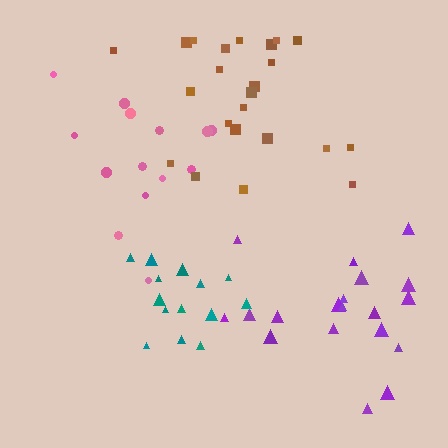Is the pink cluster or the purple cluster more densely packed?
Pink.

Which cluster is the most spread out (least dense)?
Purple.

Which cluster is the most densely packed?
Teal.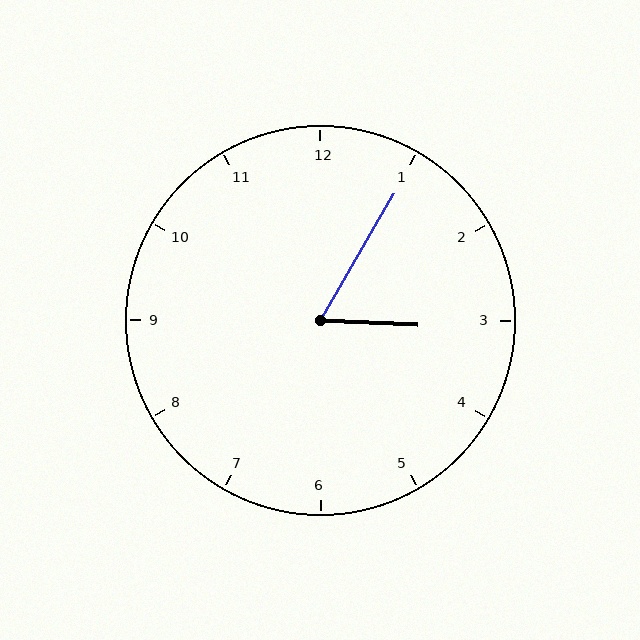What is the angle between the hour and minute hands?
Approximately 62 degrees.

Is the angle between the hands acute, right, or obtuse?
It is acute.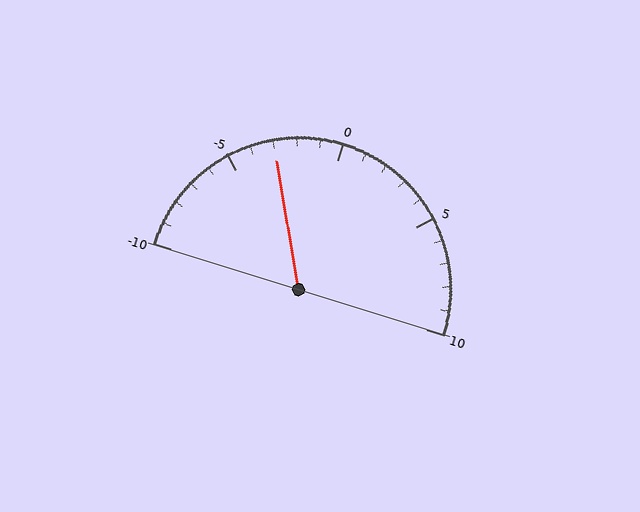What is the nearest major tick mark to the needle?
The nearest major tick mark is -5.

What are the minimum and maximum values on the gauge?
The gauge ranges from -10 to 10.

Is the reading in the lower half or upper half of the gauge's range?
The reading is in the lower half of the range (-10 to 10).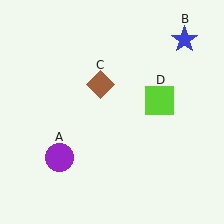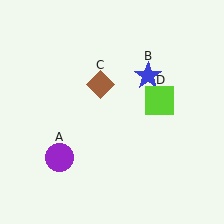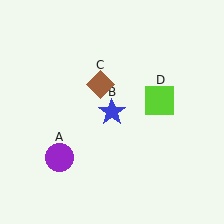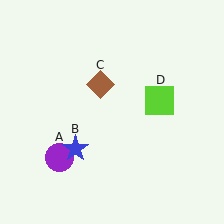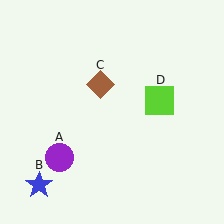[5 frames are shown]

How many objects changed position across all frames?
1 object changed position: blue star (object B).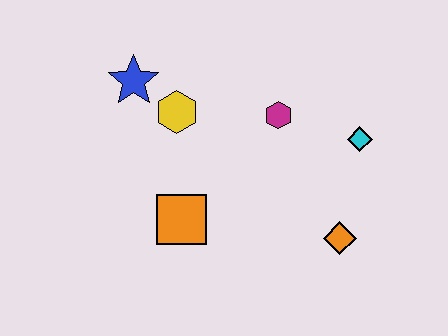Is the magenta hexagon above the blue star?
No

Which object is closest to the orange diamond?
The cyan diamond is closest to the orange diamond.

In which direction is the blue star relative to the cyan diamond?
The blue star is to the left of the cyan diamond.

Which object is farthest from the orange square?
The cyan diamond is farthest from the orange square.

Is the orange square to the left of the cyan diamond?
Yes